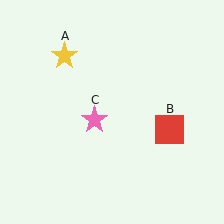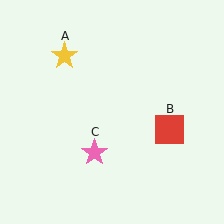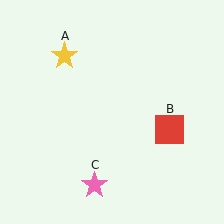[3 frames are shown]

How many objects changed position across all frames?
1 object changed position: pink star (object C).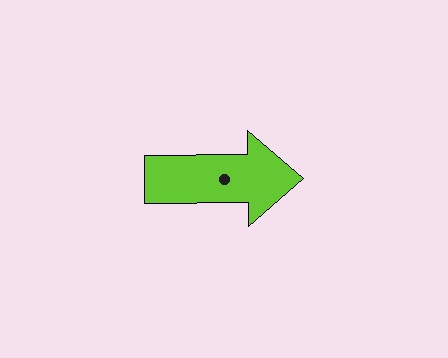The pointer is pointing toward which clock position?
Roughly 3 o'clock.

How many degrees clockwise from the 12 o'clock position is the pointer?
Approximately 89 degrees.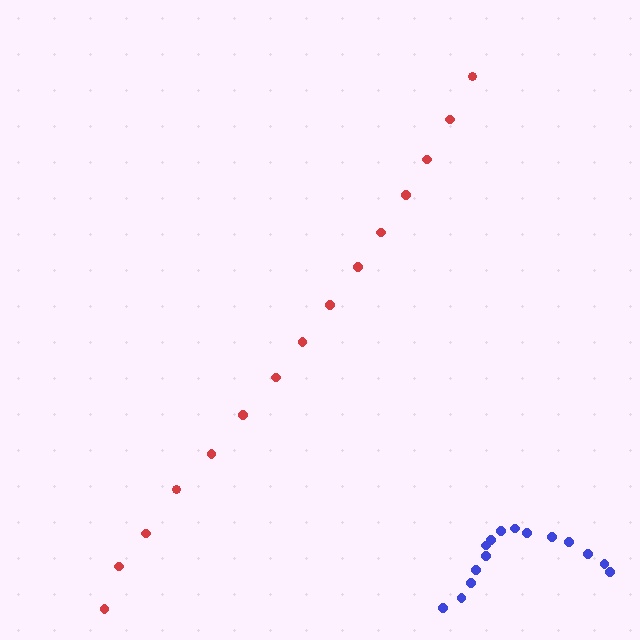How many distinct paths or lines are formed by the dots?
There are 2 distinct paths.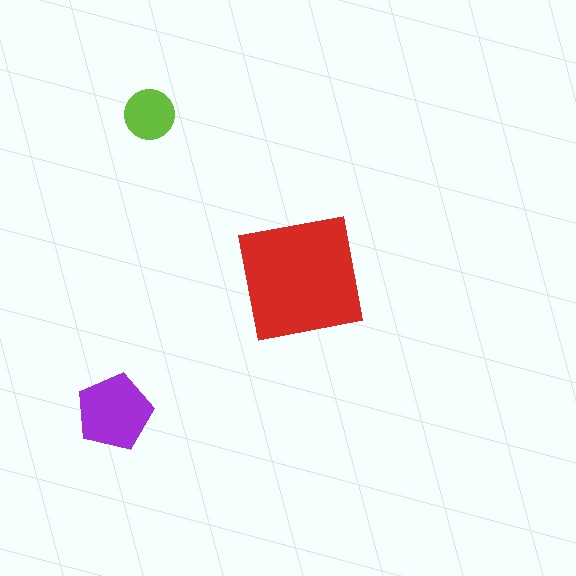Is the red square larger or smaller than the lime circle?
Larger.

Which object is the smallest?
The lime circle.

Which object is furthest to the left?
The purple pentagon is leftmost.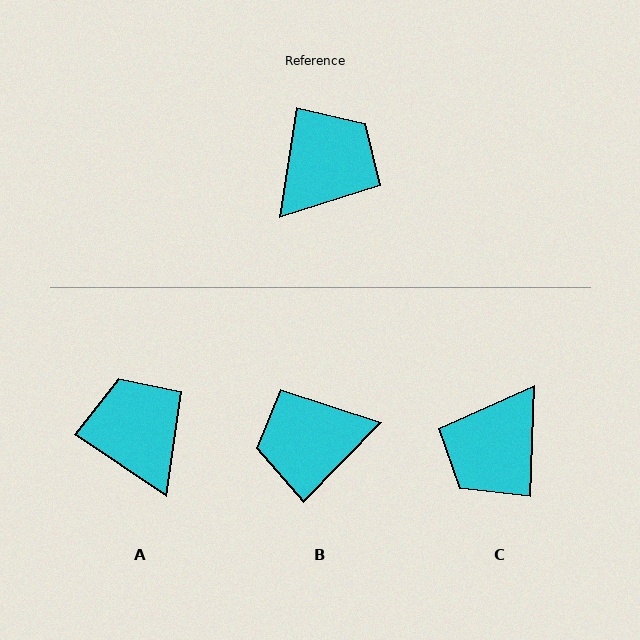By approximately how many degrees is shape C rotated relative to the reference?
Approximately 174 degrees clockwise.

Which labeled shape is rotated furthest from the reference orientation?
C, about 174 degrees away.